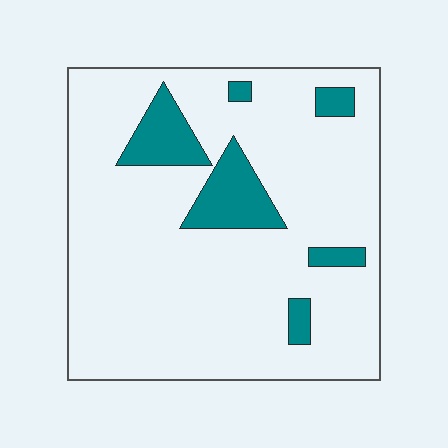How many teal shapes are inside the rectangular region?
6.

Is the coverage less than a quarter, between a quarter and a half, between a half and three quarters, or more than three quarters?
Less than a quarter.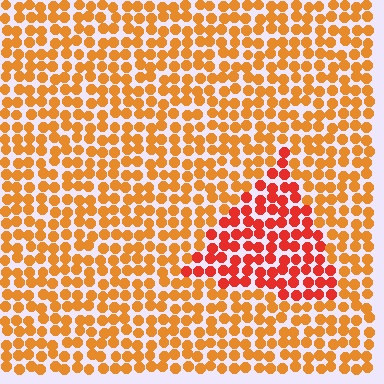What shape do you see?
I see a triangle.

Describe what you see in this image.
The image is filled with small orange elements in a uniform arrangement. A triangle-shaped region is visible where the elements are tinted to a slightly different hue, forming a subtle color boundary.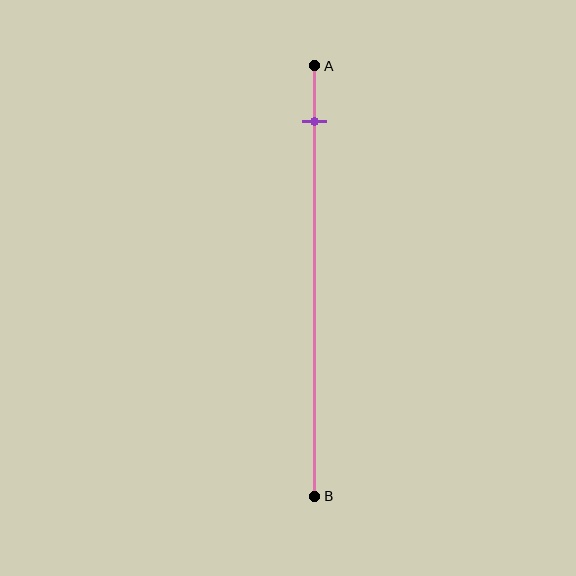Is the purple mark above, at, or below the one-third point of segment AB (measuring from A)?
The purple mark is above the one-third point of segment AB.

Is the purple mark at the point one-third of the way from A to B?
No, the mark is at about 15% from A, not at the 33% one-third point.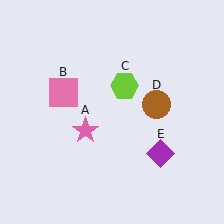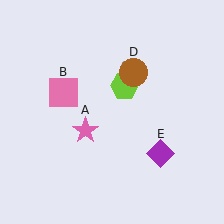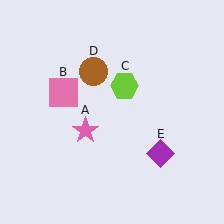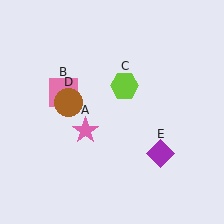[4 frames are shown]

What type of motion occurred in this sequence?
The brown circle (object D) rotated counterclockwise around the center of the scene.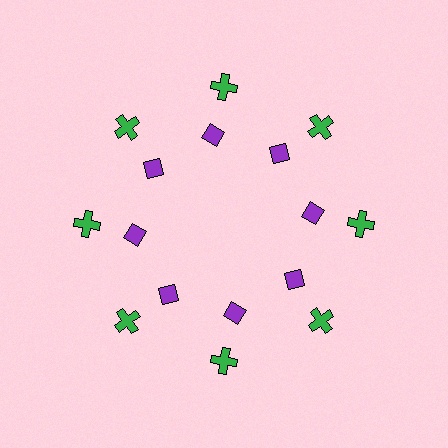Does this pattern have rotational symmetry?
Yes, this pattern has 8-fold rotational symmetry. It looks the same after rotating 45 degrees around the center.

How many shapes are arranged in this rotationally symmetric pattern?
There are 16 shapes, arranged in 8 groups of 2.